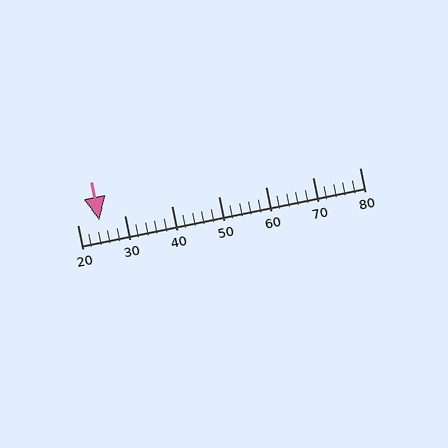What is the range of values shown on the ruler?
The ruler shows values from 20 to 80.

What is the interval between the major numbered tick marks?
The major tick marks are spaced 10 units apart.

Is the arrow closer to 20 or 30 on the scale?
The arrow is closer to 20.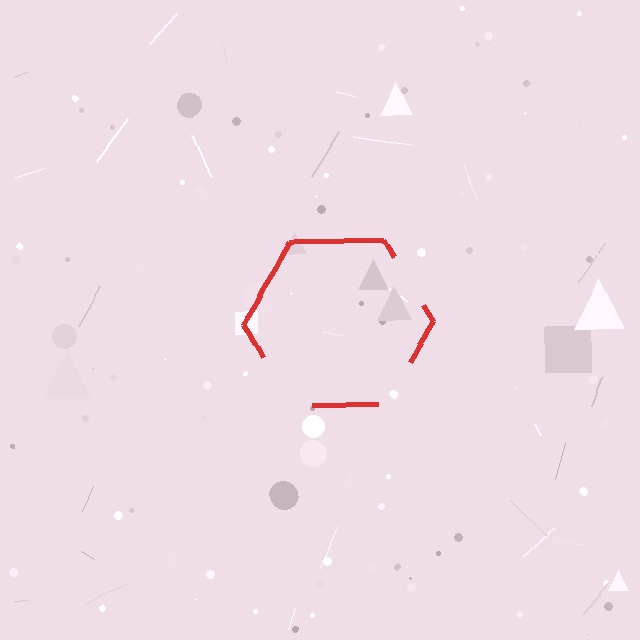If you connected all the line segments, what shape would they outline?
They would outline a hexagon.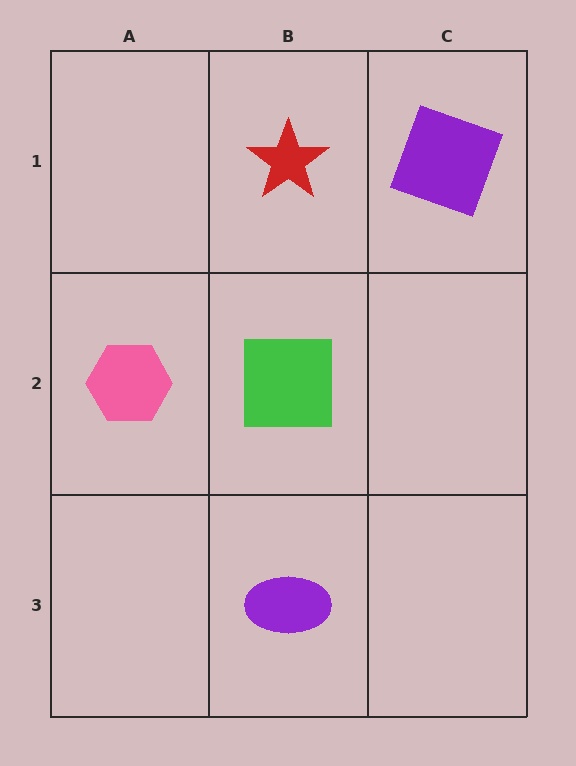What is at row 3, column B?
A purple ellipse.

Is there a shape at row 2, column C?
No, that cell is empty.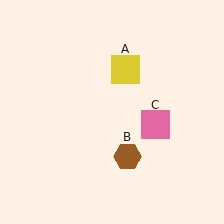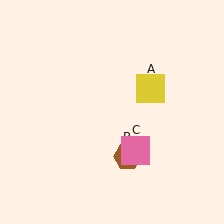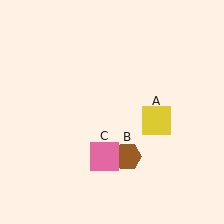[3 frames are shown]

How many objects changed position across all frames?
2 objects changed position: yellow square (object A), pink square (object C).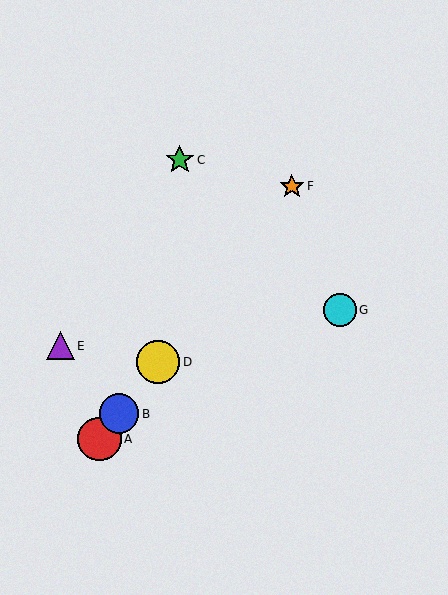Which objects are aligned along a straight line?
Objects A, B, D, F are aligned along a straight line.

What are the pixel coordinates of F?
Object F is at (292, 186).